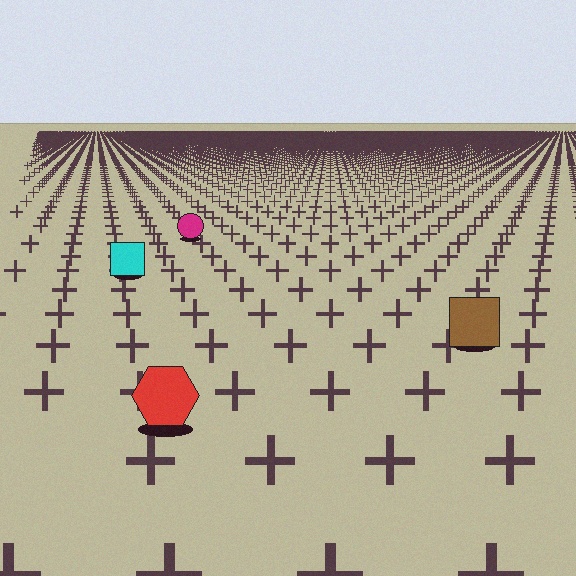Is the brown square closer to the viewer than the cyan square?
Yes. The brown square is closer — you can tell from the texture gradient: the ground texture is coarser near it.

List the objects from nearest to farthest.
From nearest to farthest: the red hexagon, the brown square, the cyan square, the magenta circle.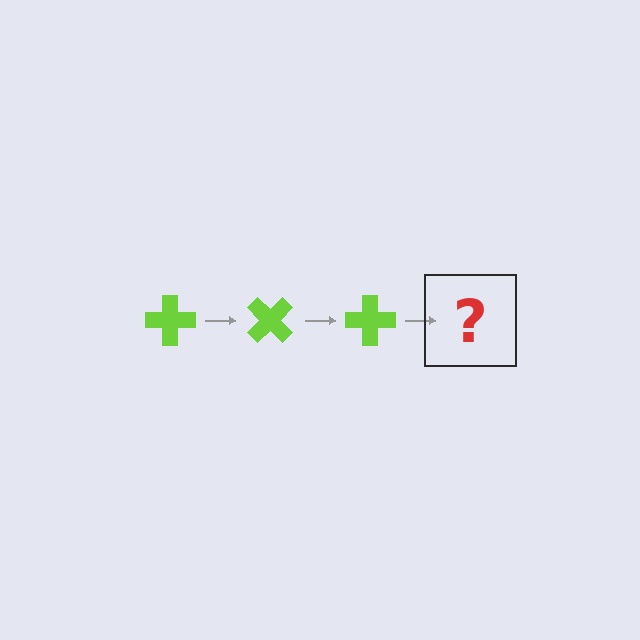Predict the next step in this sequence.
The next step is a lime cross rotated 135 degrees.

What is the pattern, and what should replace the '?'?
The pattern is that the cross rotates 45 degrees each step. The '?' should be a lime cross rotated 135 degrees.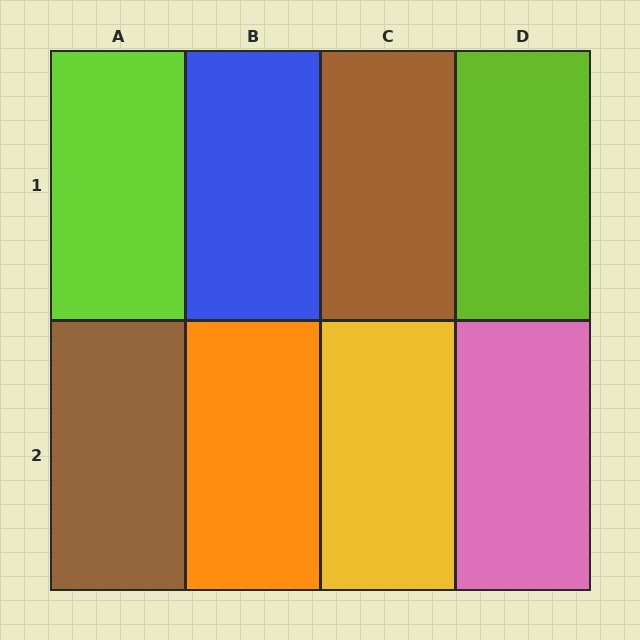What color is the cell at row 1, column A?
Lime.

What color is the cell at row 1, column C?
Brown.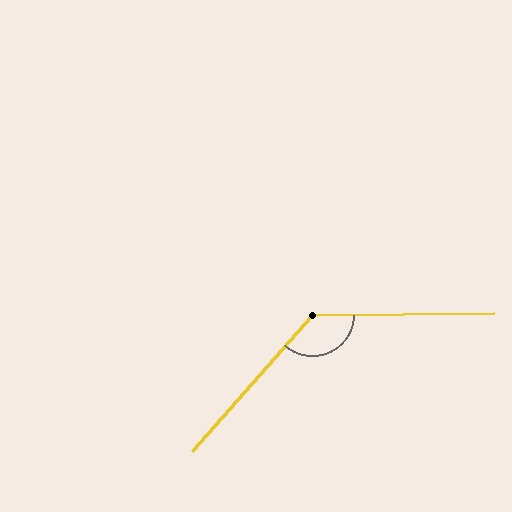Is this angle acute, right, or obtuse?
It is obtuse.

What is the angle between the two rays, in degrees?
Approximately 132 degrees.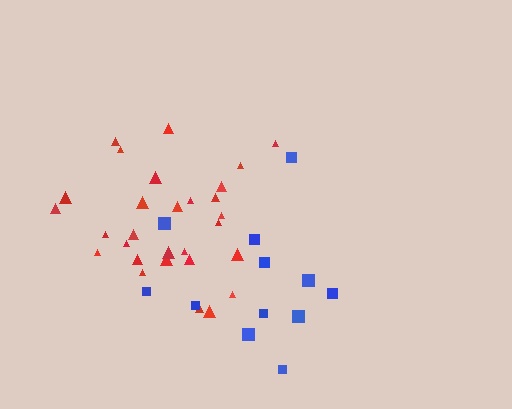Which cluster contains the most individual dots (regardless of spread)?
Red (29).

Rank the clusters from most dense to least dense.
red, blue.